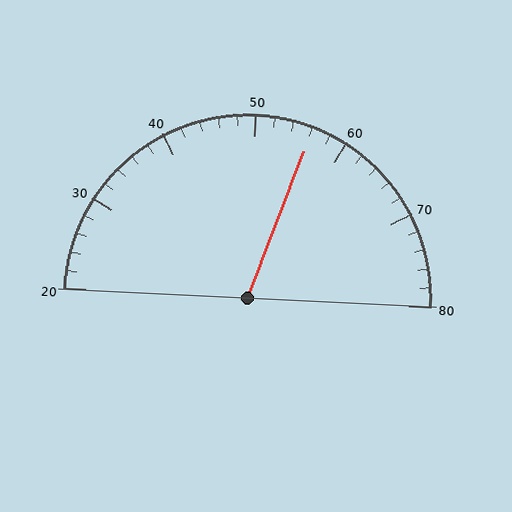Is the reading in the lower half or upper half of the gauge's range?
The reading is in the upper half of the range (20 to 80).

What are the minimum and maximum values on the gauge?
The gauge ranges from 20 to 80.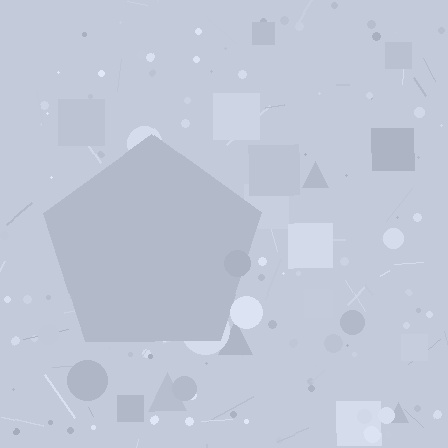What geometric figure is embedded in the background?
A pentagon is embedded in the background.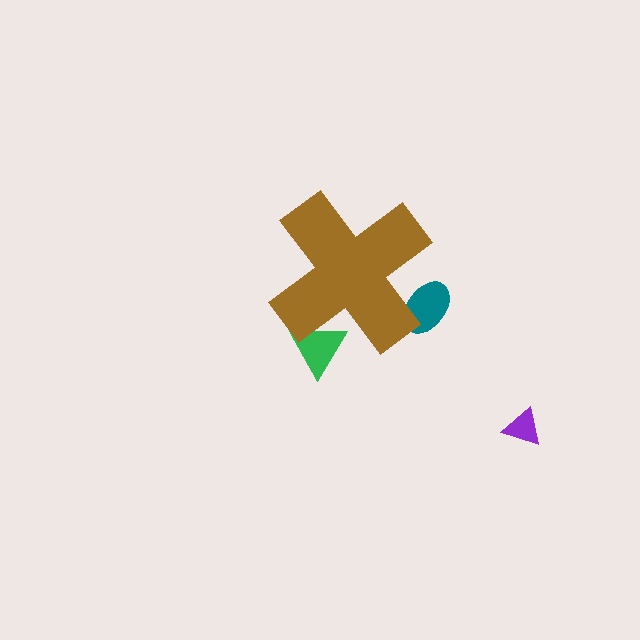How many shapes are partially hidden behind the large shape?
2 shapes are partially hidden.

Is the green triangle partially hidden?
Yes, the green triangle is partially hidden behind the brown cross.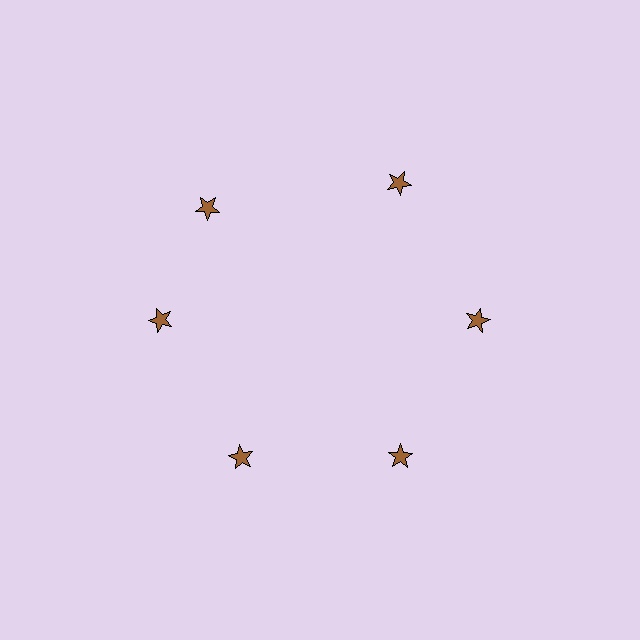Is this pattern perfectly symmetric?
No. The 6 brown stars are arranged in a ring, but one element near the 11 o'clock position is rotated out of alignment along the ring, breaking the 6-fold rotational symmetry.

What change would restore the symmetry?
The symmetry would be restored by rotating it back into even spacing with its neighbors so that all 6 stars sit at equal angles and equal distance from the center.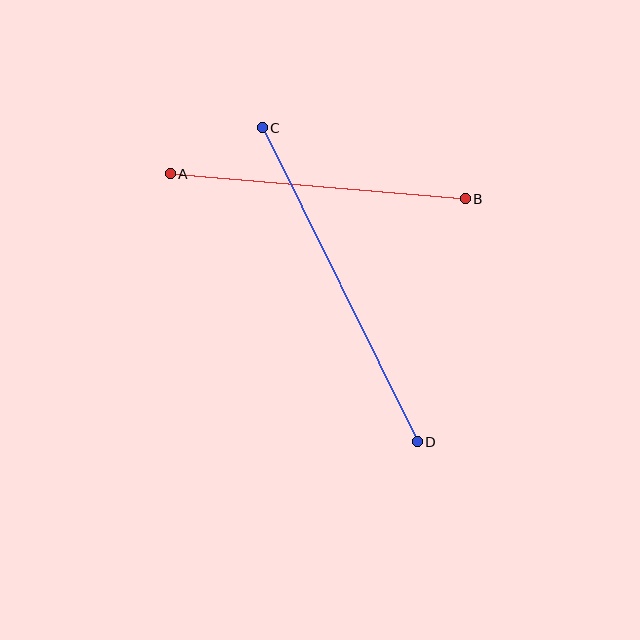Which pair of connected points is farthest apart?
Points C and D are farthest apart.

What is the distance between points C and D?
The distance is approximately 350 pixels.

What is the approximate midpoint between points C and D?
The midpoint is at approximately (340, 285) pixels.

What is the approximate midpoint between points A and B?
The midpoint is at approximately (318, 186) pixels.